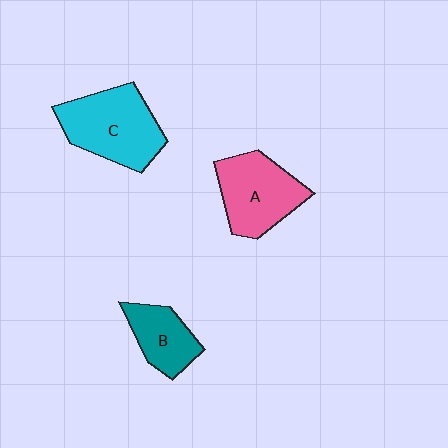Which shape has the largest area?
Shape C (cyan).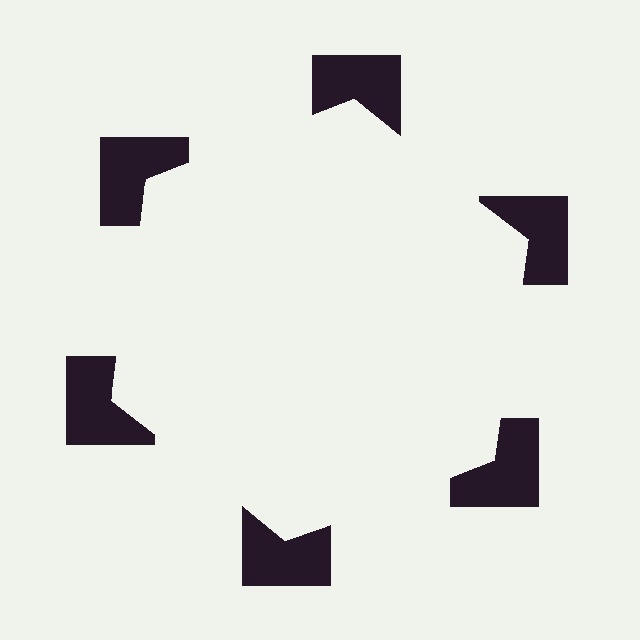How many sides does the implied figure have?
6 sides.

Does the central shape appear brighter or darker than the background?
It typically appears slightly brighter than the background, even though no actual brightness change is drawn.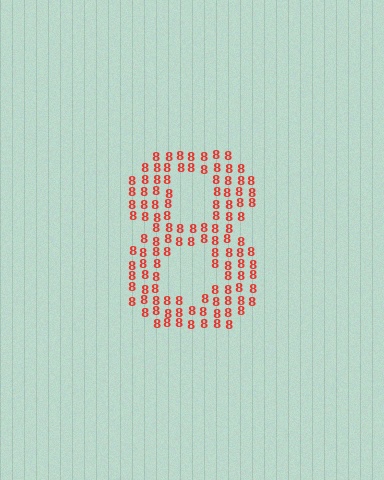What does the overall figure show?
The overall figure shows the digit 8.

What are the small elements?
The small elements are digit 8's.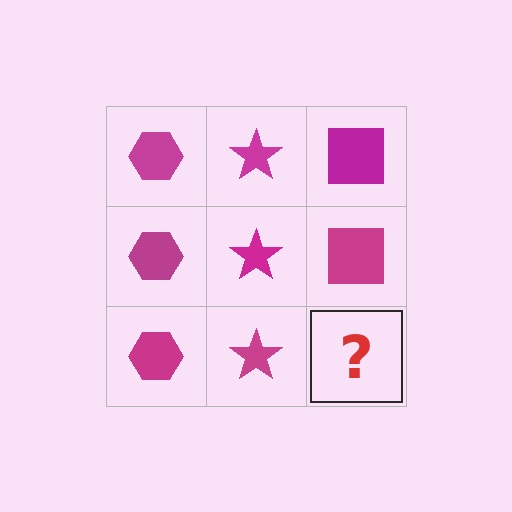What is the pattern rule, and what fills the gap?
The rule is that each column has a consistent shape. The gap should be filled with a magenta square.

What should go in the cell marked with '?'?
The missing cell should contain a magenta square.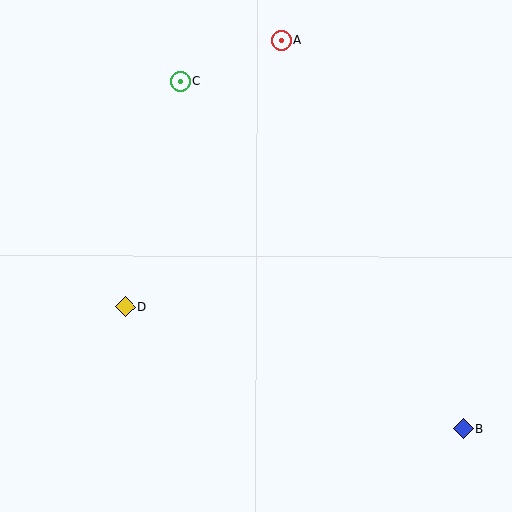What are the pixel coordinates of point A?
Point A is at (281, 40).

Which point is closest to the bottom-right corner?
Point B is closest to the bottom-right corner.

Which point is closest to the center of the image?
Point D at (125, 307) is closest to the center.